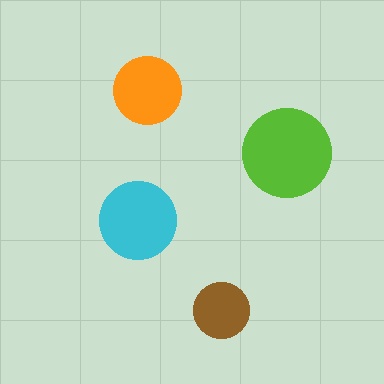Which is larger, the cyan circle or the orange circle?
The cyan one.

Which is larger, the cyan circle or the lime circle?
The lime one.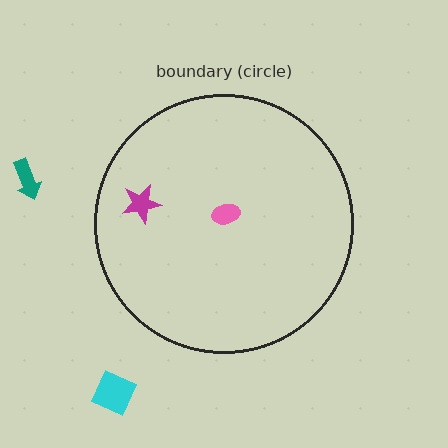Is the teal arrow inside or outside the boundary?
Outside.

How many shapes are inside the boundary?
2 inside, 2 outside.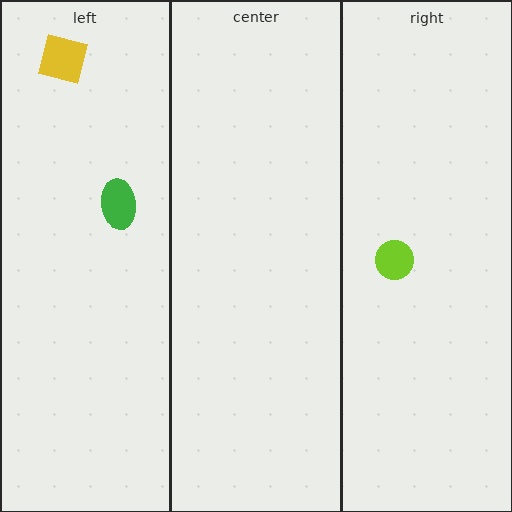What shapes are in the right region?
The lime circle.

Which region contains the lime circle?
The right region.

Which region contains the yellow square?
The left region.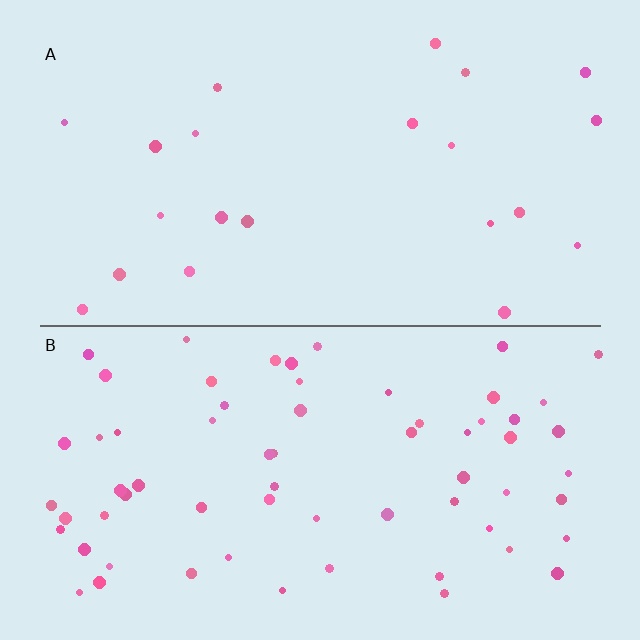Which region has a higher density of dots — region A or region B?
B (the bottom).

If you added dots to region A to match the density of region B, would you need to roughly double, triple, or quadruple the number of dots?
Approximately triple.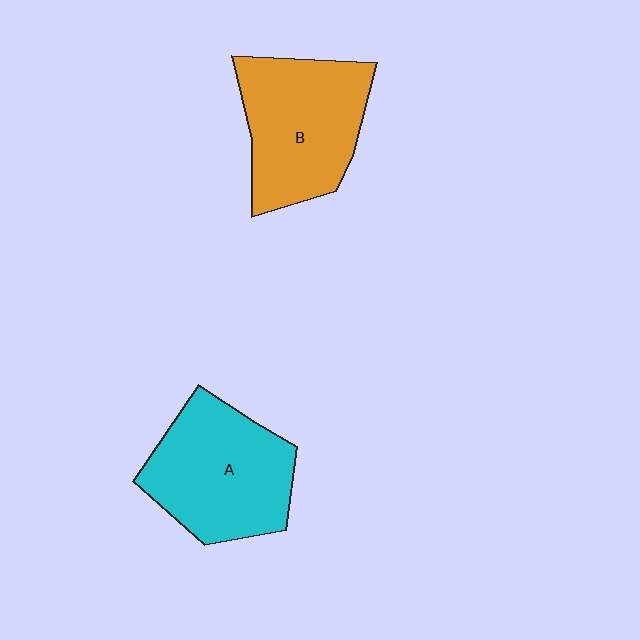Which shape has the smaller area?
Shape B (orange).